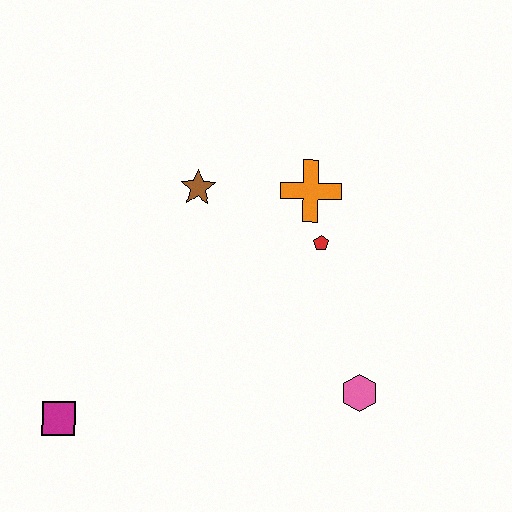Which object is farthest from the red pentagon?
The magenta square is farthest from the red pentagon.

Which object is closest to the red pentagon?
The orange cross is closest to the red pentagon.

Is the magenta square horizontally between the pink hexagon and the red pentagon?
No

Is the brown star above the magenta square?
Yes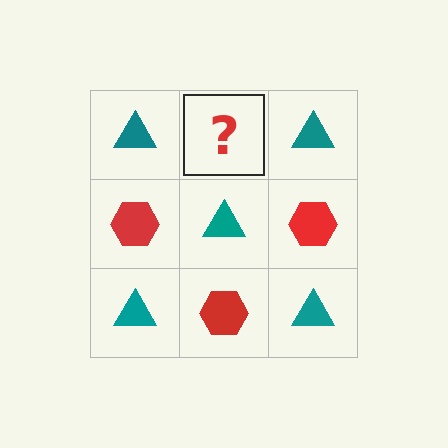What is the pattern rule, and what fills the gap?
The rule is that it alternates teal triangle and red hexagon in a checkerboard pattern. The gap should be filled with a red hexagon.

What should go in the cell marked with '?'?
The missing cell should contain a red hexagon.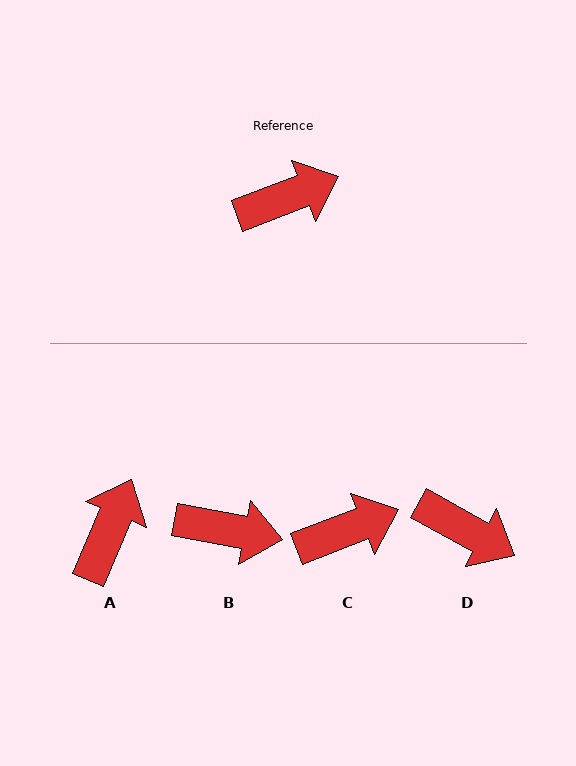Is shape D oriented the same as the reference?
No, it is off by about 50 degrees.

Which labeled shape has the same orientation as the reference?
C.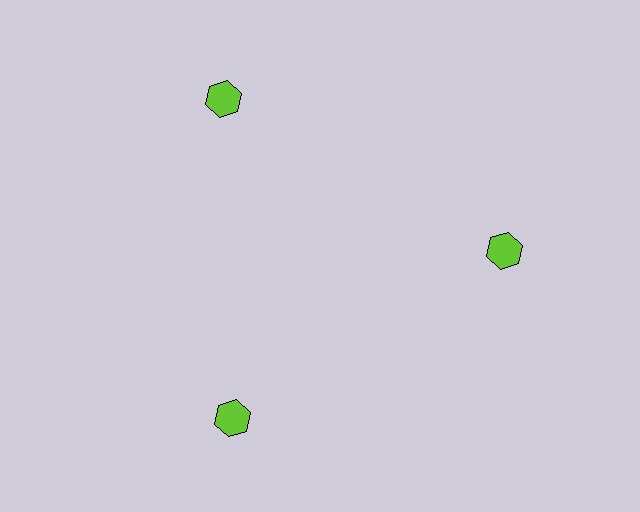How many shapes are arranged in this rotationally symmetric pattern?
There are 3 shapes, arranged in 3 groups of 1.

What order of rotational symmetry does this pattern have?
This pattern has 3-fold rotational symmetry.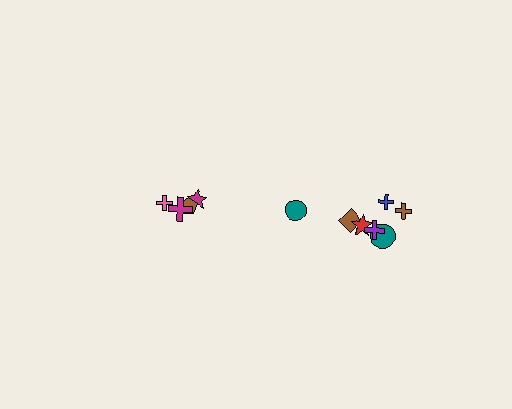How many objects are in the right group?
There are 7 objects.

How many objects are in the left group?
There are 4 objects.